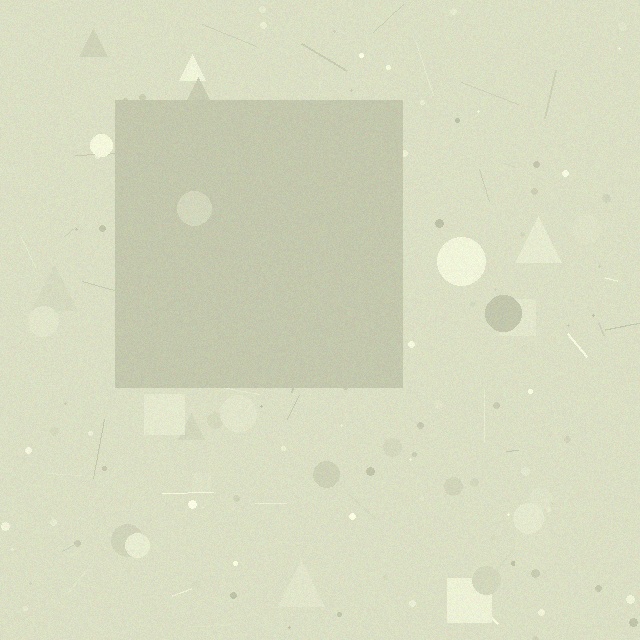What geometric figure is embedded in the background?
A square is embedded in the background.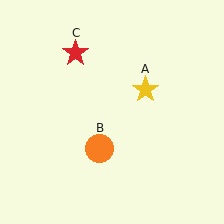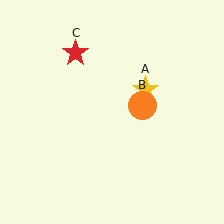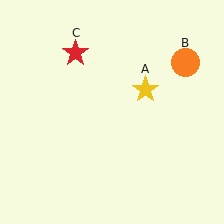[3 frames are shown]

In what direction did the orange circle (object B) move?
The orange circle (object B) moved up and to the right.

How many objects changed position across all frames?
1 object changed position: orange circle (object B).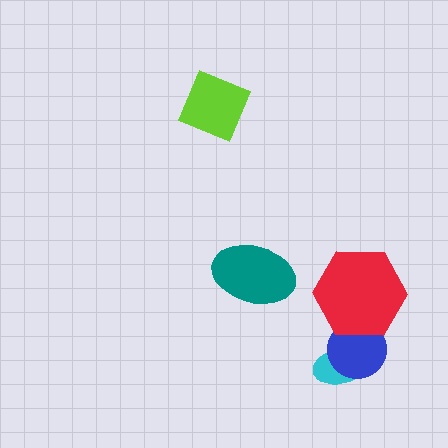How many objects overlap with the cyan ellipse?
1 object overlaps with the cyan ellipse.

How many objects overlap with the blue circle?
2 objects overlap with the blue circle.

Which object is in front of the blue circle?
The red hexagon is in front of the blue circle.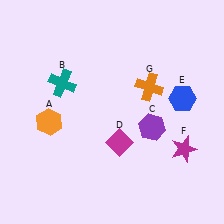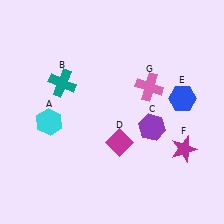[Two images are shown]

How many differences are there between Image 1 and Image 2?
There are 2 differences between the two images.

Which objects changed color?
A changed from orange to cyan. G changed from orange to pink.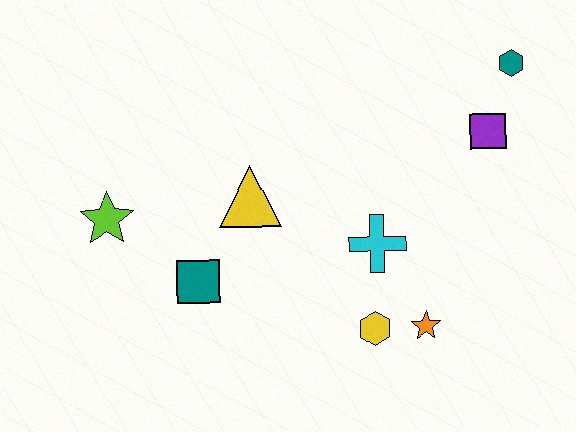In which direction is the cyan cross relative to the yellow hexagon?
The cyan cross is above the yellow hexagon.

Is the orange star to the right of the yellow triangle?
Yes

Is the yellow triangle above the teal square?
Yes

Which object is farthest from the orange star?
The lime star is farthest from the orange star.